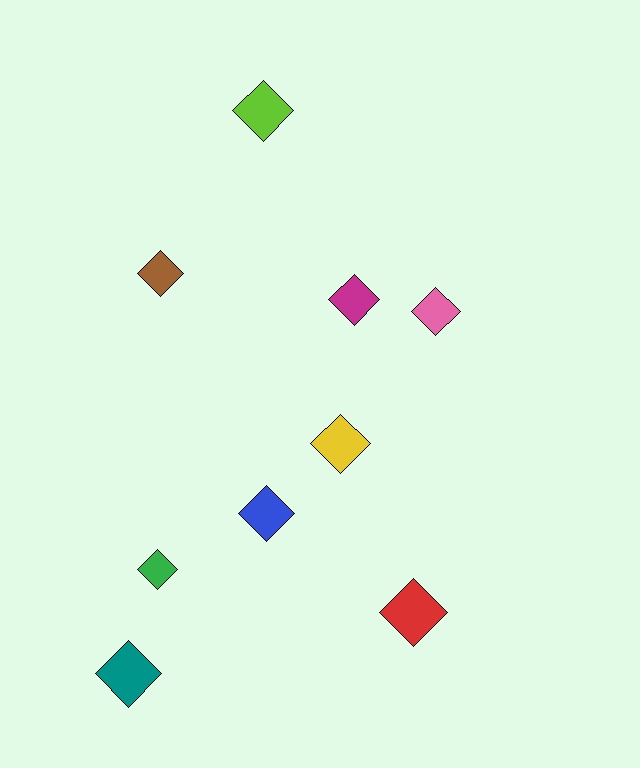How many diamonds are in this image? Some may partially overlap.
There are 9 diamonds.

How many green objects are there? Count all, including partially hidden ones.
There is 1 green object.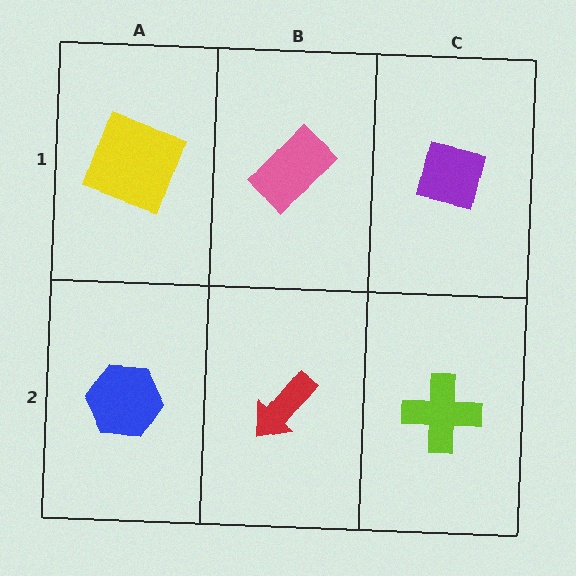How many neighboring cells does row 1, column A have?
2.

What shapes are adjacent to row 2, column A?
A yellow square (row 1, column A), a red arrow (row 2, column B).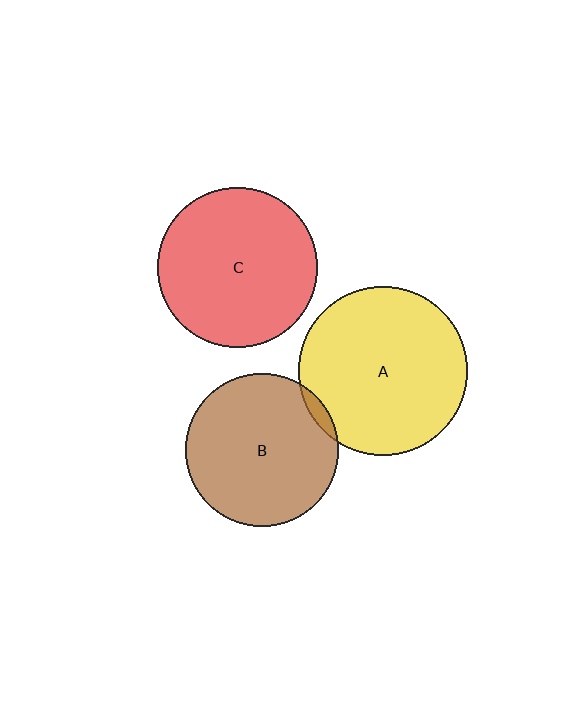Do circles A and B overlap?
Yes.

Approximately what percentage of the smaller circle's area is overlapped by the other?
Approximately 5%.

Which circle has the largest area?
Circle A (yellow).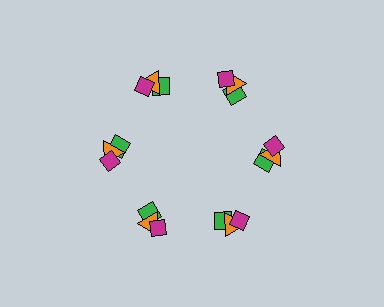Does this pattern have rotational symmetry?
Yes, this pattern has 6-fold rotational symmetry. It looks the same after rotating 60 degrees around the center.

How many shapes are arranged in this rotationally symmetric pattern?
There are 18 shapes, arranged in 6 groups of 3.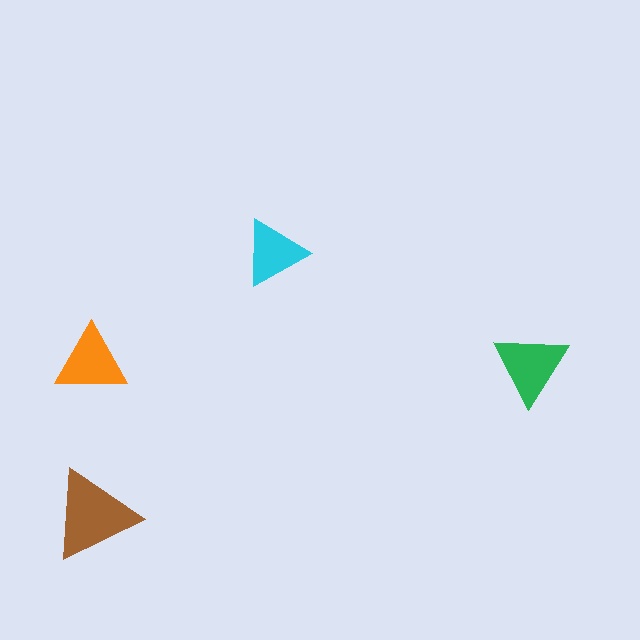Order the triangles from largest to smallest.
the brown one, the green one, the orange one, the cyan one.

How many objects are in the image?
There are 4 objects in the image.